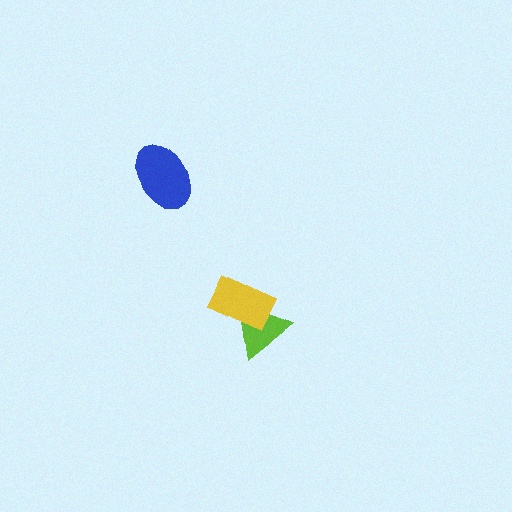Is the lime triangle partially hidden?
Yes, it is partially covered by another shape.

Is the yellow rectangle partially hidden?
No, no other shape covers it.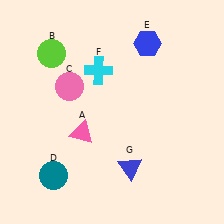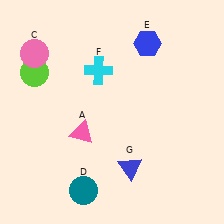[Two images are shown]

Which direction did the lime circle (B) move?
The lime circle (B) moved down.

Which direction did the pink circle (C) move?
The pink circle (C) moved left.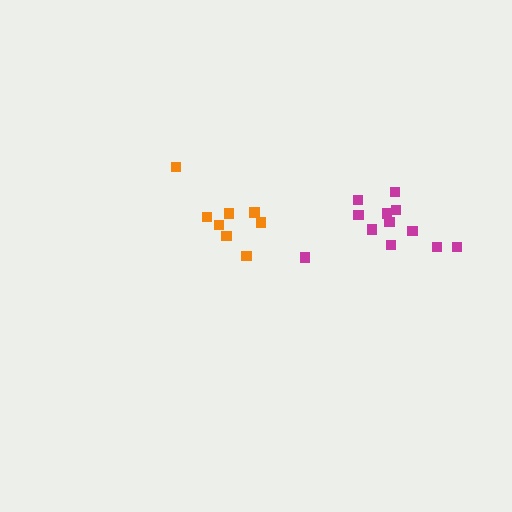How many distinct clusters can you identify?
There are 2 distinct clusters.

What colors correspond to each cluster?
The clusters are colored: orange, magenta.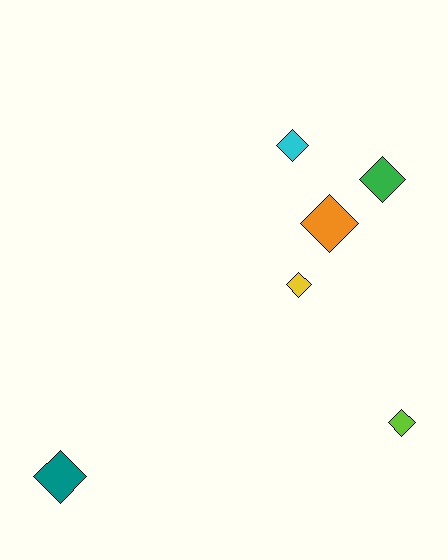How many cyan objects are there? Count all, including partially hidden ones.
There is 1 cyan object.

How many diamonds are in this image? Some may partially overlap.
There are 6 diamonds.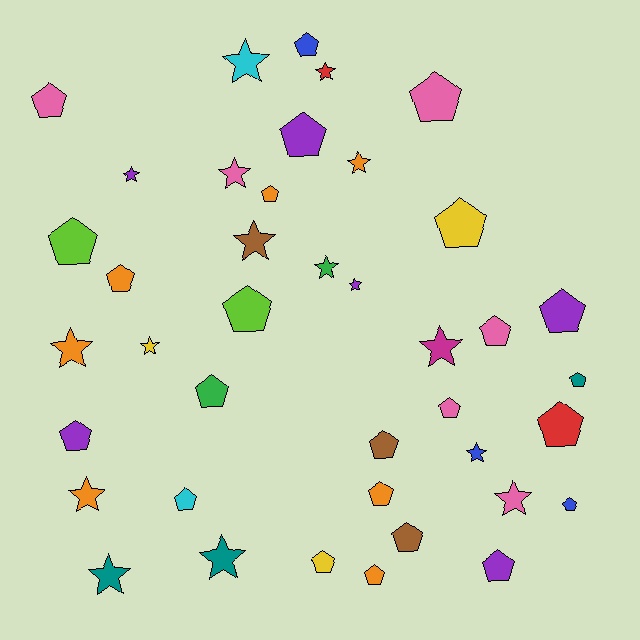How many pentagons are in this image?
There are 24 pentagons.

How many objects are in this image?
There are 40 objects.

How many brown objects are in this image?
There are 3 brown objects.